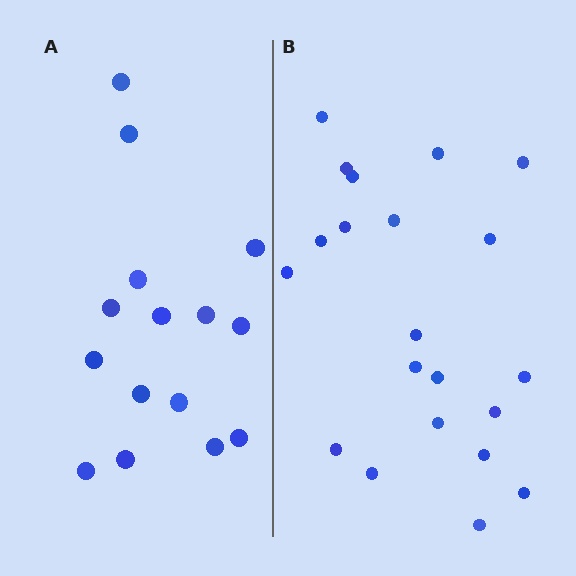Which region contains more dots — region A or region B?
Region B (the right region) has more dots.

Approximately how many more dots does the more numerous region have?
Region B has about 6 more dots than region A.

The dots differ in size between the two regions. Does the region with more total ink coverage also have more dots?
No. Region A has more total ink coverage because its dots are larger, but region B actually contains more individual dots. Total area can be misleading — the number of items is what matters here.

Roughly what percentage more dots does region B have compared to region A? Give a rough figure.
About 40% more.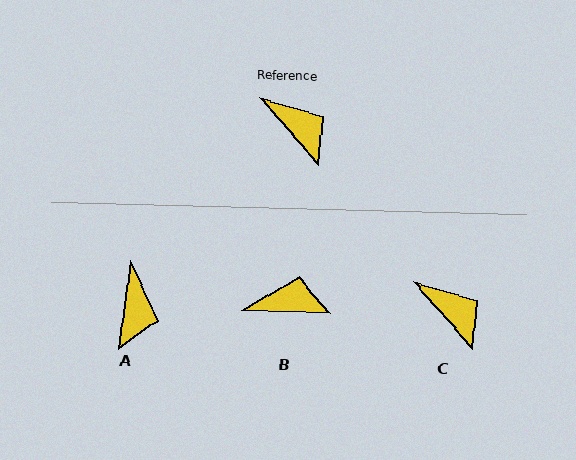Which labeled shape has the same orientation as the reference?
C.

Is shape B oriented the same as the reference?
No, it is off by about 47 degrees.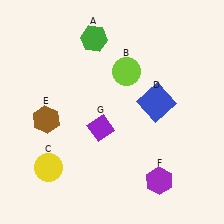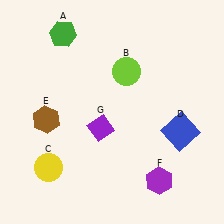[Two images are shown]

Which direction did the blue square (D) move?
The blue square (D) moved down.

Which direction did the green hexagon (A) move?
The green hexagon (A) moved left.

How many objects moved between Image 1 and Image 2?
2 objects moved between the two images.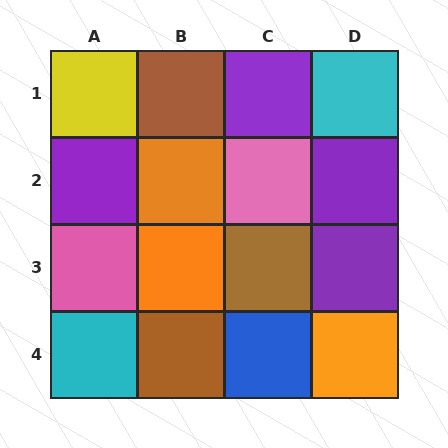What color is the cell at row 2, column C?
Pink.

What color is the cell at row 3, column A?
Pink.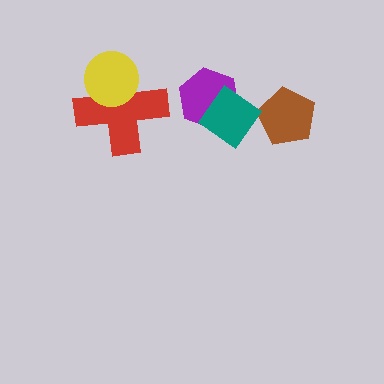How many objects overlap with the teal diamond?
2 objects overlap with the teal diamond.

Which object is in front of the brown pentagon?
The teal diamond is in front of the brown pentagon.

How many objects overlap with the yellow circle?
1 object overlaps with the yellow circle.